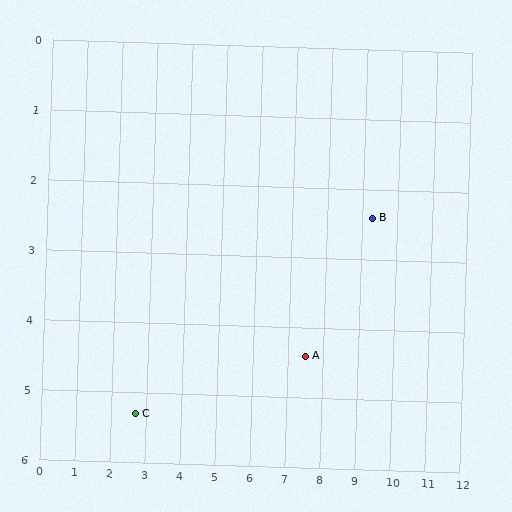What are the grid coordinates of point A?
Point A is at approximately (7.5, 4.4).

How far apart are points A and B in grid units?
Points A and B are about 2.7 grid units apart.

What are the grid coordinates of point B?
Point B is at approximately (9.3, 2.4).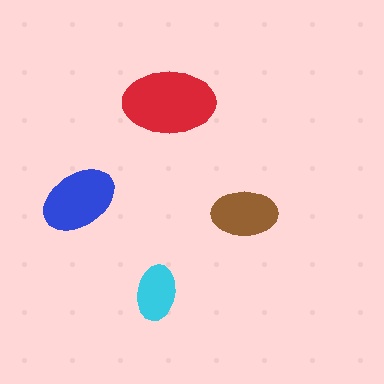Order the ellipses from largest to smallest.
the red one, the blue one, the brown one, the cyan one.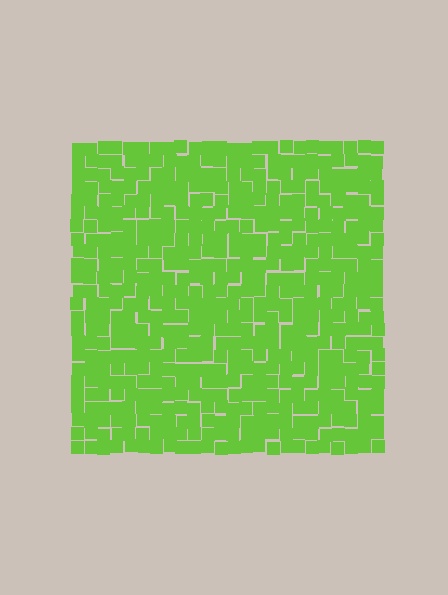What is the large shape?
The large shape is a square.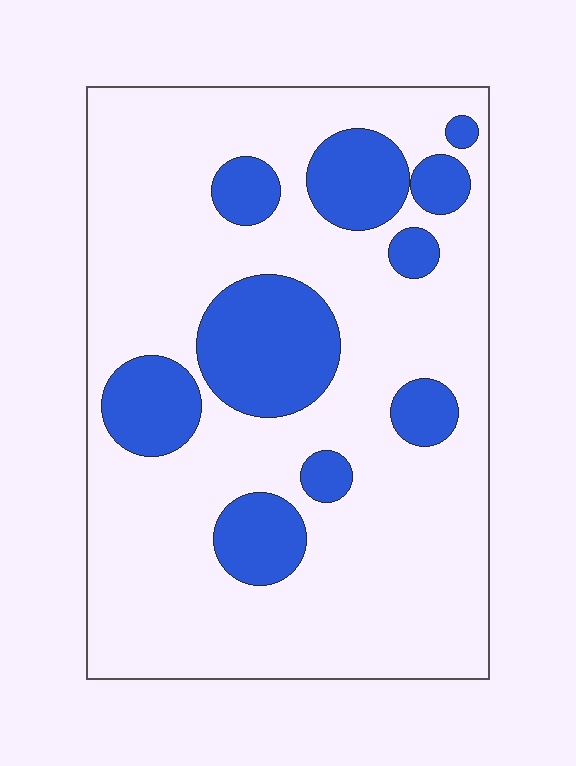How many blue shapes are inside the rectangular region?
10.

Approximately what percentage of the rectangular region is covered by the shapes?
Approximately 25%.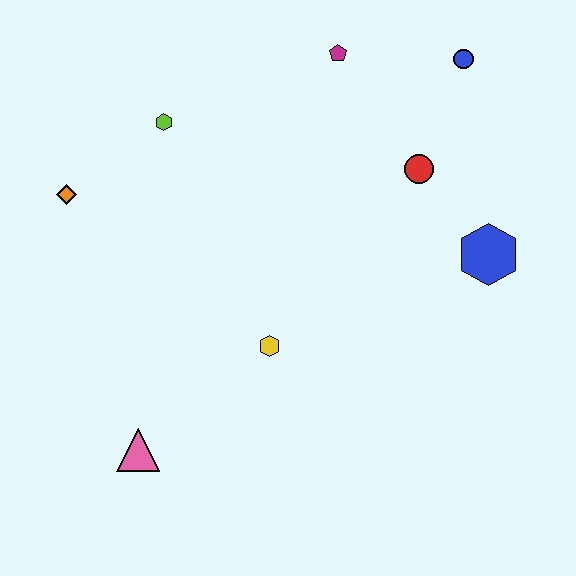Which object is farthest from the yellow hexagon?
The blue circle is farthest from the yellow hexagon.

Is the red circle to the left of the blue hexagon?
Yes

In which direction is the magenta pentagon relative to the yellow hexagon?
The magenta pentagon is above the yellow hexagon.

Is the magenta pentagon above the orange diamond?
Yes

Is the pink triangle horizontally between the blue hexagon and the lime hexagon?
No